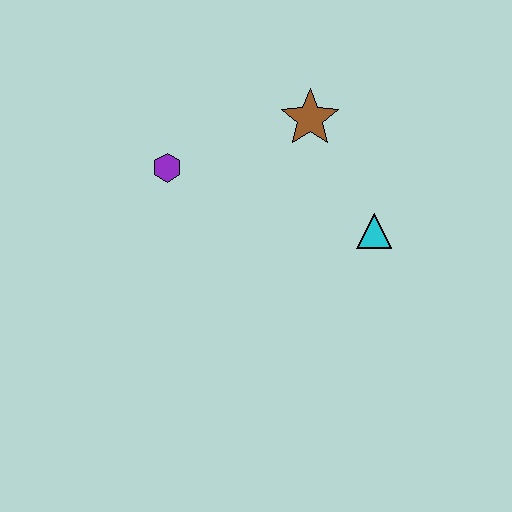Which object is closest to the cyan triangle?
The brown star is closest to the cyan triangle.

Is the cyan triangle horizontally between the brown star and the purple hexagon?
No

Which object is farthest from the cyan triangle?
The purple hexagon is farthest from the cyan triangle.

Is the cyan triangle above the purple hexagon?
No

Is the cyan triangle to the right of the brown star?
Yes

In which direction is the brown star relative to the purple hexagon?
The brown star is to the right of the purple hexagon.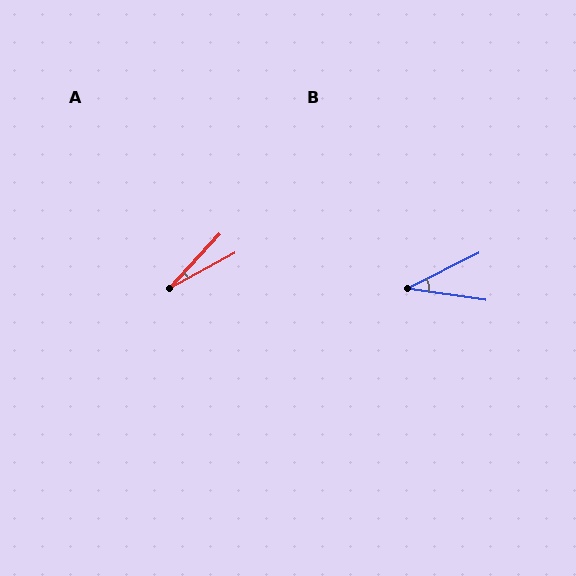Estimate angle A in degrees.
Approximately 19 degrees.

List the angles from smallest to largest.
A (19°), B (35°).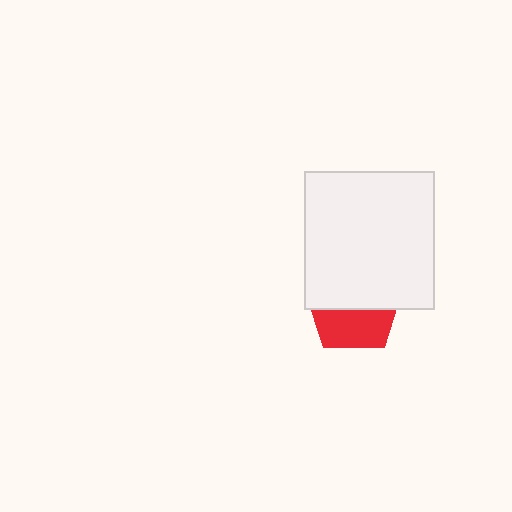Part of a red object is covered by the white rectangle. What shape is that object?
It is a pentagon.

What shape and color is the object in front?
The object in front is a white rectangle.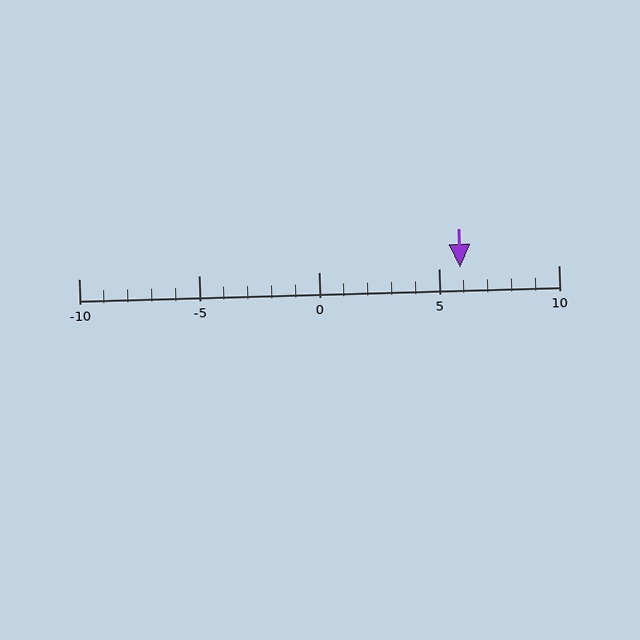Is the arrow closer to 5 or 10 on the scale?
The arrow is closer to 5.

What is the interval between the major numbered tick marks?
The major tick marks are spaced 5 units apart.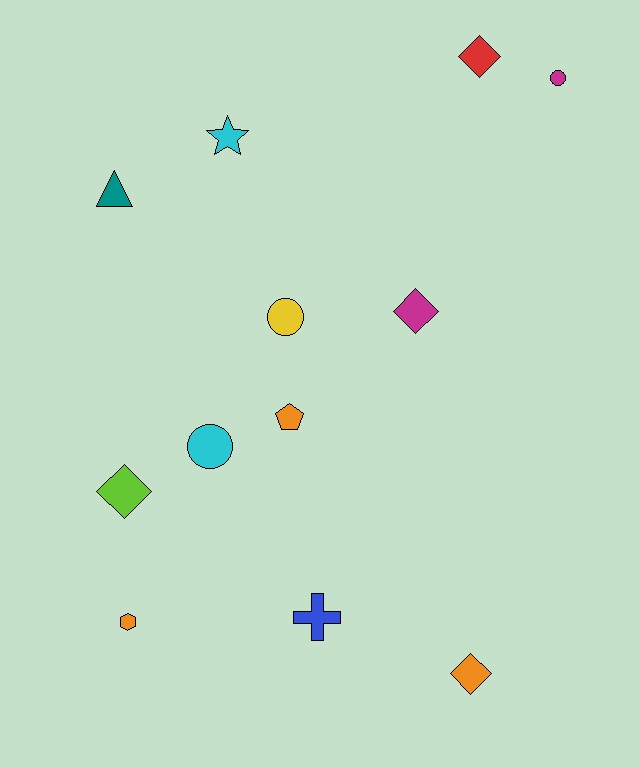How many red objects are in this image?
There is 1 red object.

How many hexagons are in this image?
There is 1 hexagon.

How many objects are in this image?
There are 12 objects.